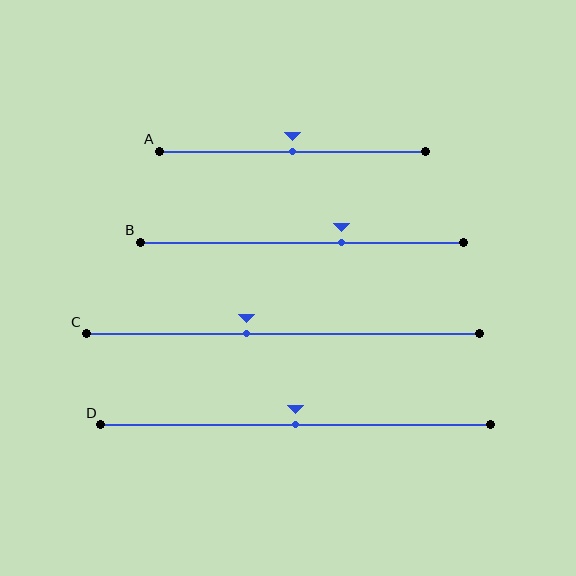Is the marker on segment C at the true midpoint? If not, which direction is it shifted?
No, the marker on segment C is shifted to the left by about 9% of the segment length.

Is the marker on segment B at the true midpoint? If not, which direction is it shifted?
No, the marker on segment B is shifted to the right by about 12% of the segment length.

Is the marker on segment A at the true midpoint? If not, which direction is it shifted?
Yes, the marker on segment A is at the true midpoint.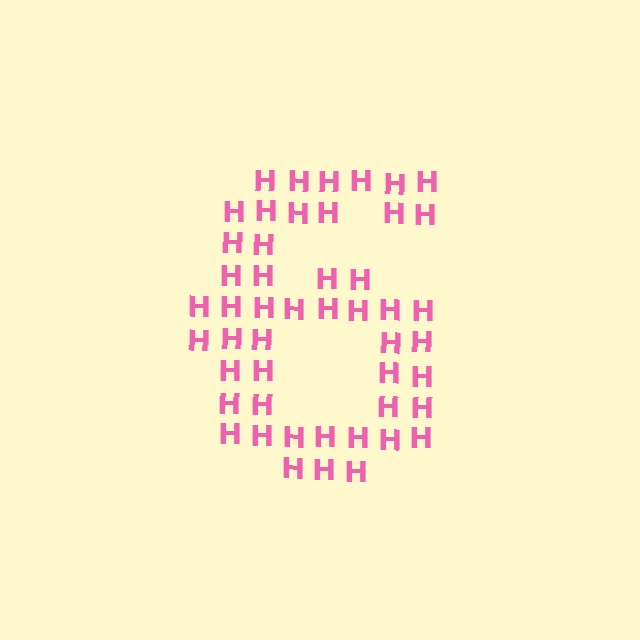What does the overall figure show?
The overall figure shows the digit 6.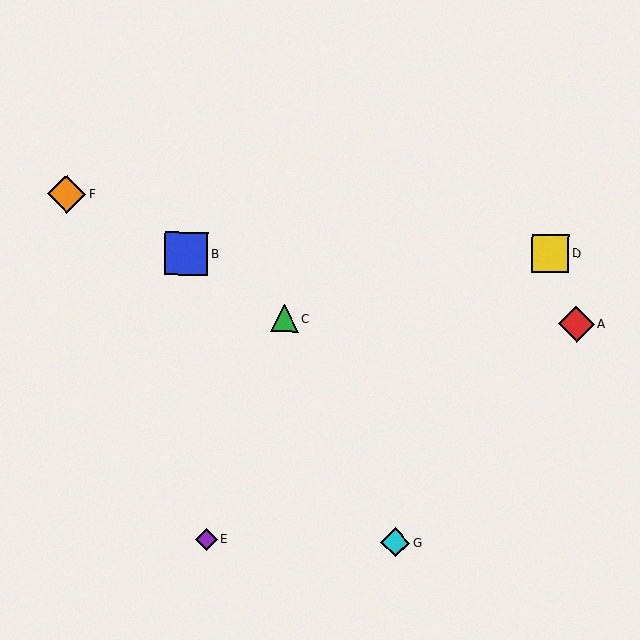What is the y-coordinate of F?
Object F is at y≈194.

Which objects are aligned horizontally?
Objects A, C are aligned horizontally.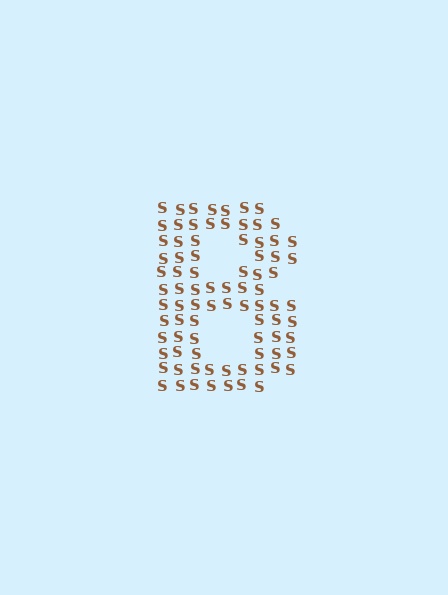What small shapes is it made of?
It is made of small letter S's.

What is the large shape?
The large shape is the letter B.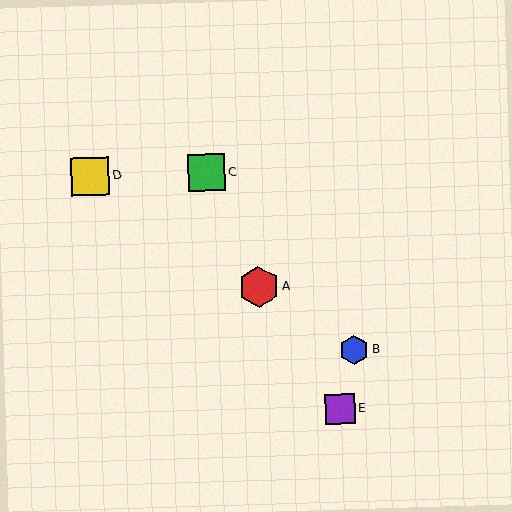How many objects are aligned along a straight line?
3 objects (A, B, D) are aligned along a straight line.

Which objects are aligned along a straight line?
Objects A, B, D are aligned along a straight line.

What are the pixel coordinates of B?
Object B is at (354, 350).